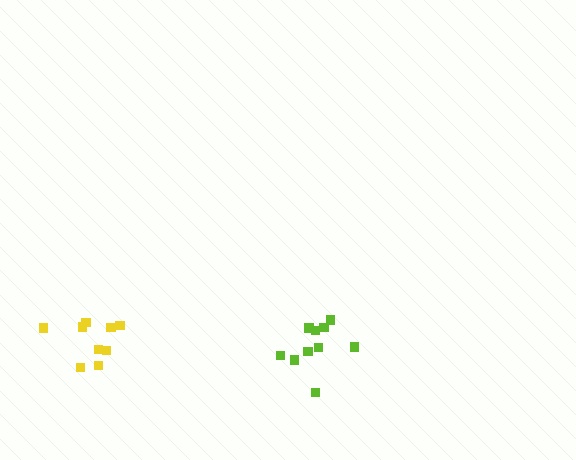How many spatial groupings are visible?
There are 2 spatial groupings.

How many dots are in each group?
Group 1: 10 dots, Group 2: 9 dots (19 total).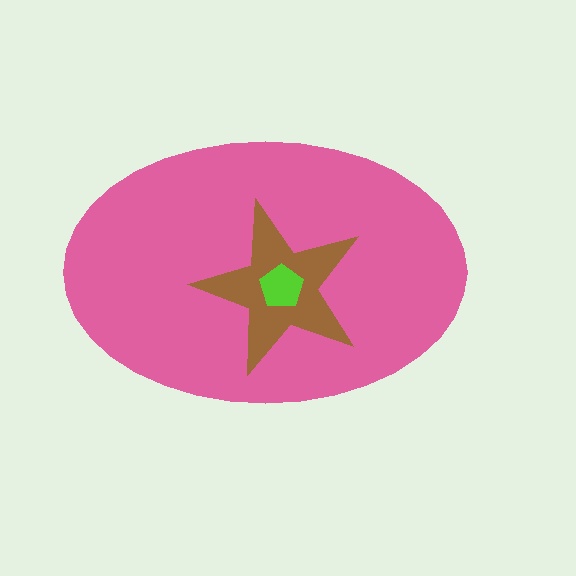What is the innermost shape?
The lime pentagon.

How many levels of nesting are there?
3.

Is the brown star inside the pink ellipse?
Yes.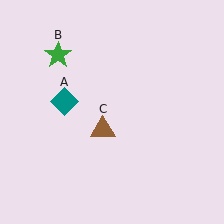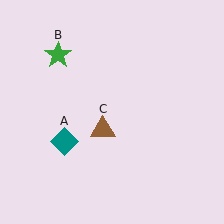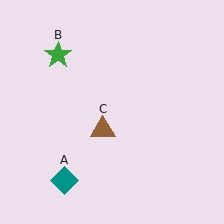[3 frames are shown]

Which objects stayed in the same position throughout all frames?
Green star (object B) and brown triangle (object C) remained stationary.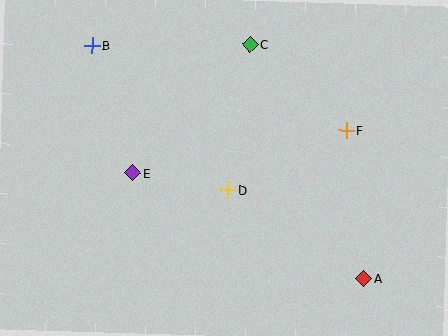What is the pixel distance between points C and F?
The distance between C and F is 129 pixels.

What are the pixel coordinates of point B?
Point B is at (92, 46).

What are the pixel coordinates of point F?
Point F is at (346, 130).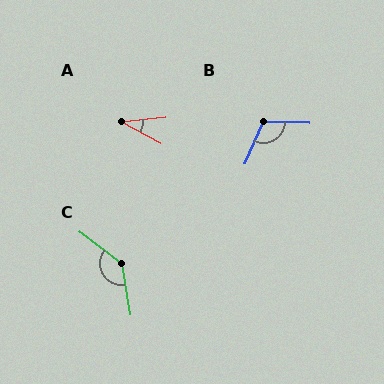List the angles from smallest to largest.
A (35°), B (112°), C (137°).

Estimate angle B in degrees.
Approximately 112 degrees.